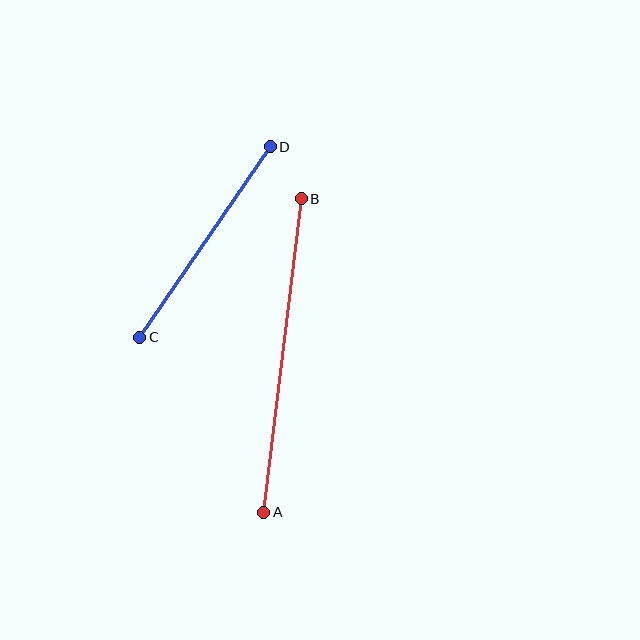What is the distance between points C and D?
The distance is approximately 231 pixels.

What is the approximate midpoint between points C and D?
The midpoint is at approximately (205, 242) pixels.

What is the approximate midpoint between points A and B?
The midpoint is at approximately (283, 355) pixels.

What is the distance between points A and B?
The distance is approximately 316 pixels.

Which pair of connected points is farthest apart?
Points A and B are farthest apart.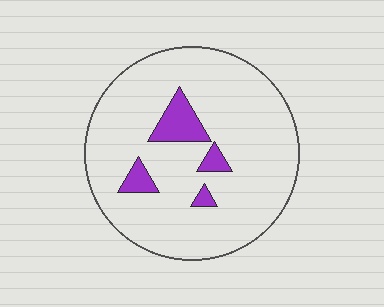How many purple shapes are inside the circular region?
4.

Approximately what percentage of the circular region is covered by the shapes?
Approximately 10%.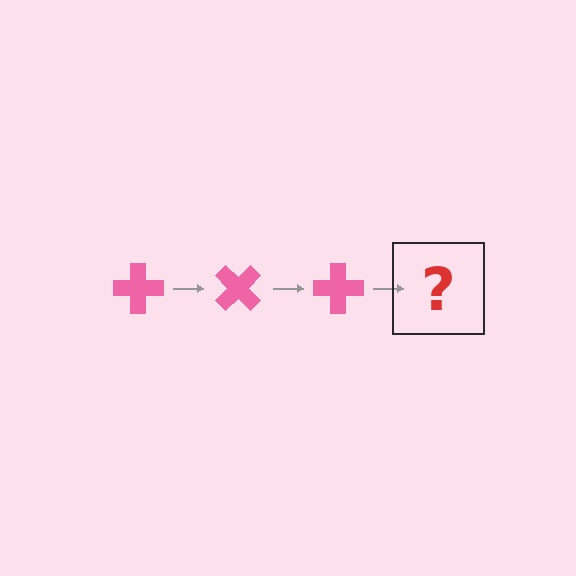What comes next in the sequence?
The next element should be a pink cross rotated 135 degrees.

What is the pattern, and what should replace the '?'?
The pattern is that the cross rotates 45 degrees each step. The '?' should be a pink cross rotated 135 degrees.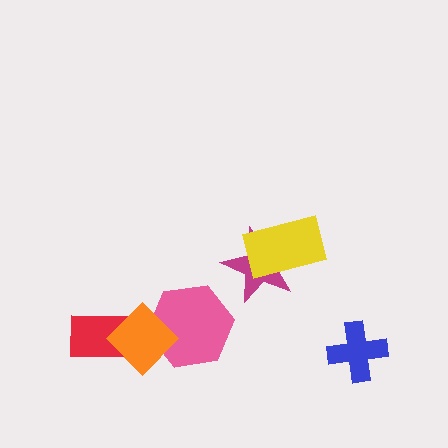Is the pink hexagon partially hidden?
Yes, it is partially covered by another shape.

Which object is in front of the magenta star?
The yellow rectangle is in front of the magenta star.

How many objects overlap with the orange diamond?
2 objects overlap with the orange diamond.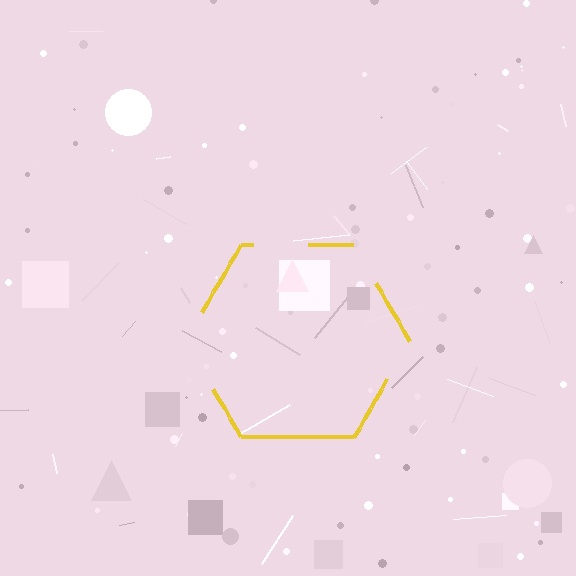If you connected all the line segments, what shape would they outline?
They would outline a hexagon.